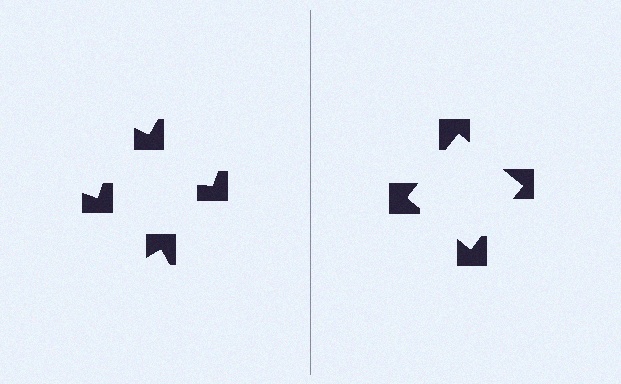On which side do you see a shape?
An illusory square appears on the right side. On the left side the wedge cuts are rotated, so no coherent shape forms.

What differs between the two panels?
The notched squares are positioned identically on both sides; only the wedge orientations differ. On the right they align to a square; on the left they are misaligned.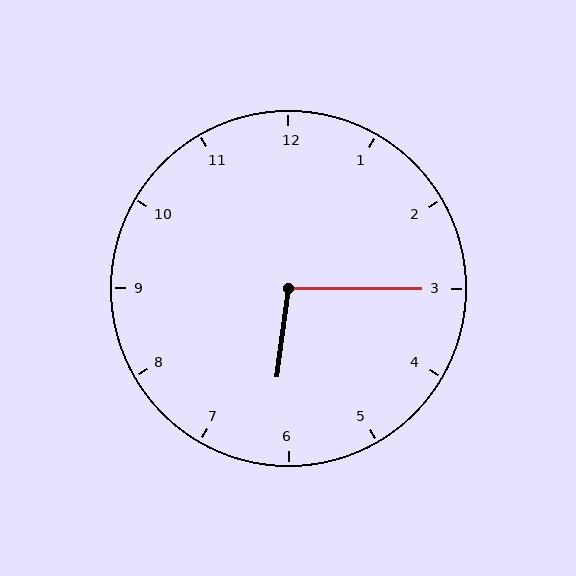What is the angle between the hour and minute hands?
Approximately 98 degrees.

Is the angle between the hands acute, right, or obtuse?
It is obtuse.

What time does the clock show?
6:15.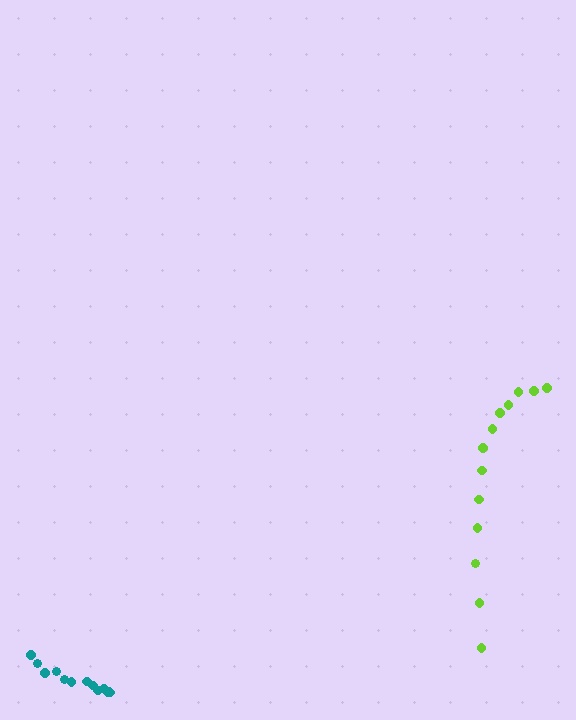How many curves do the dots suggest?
There are 2 distinct paths.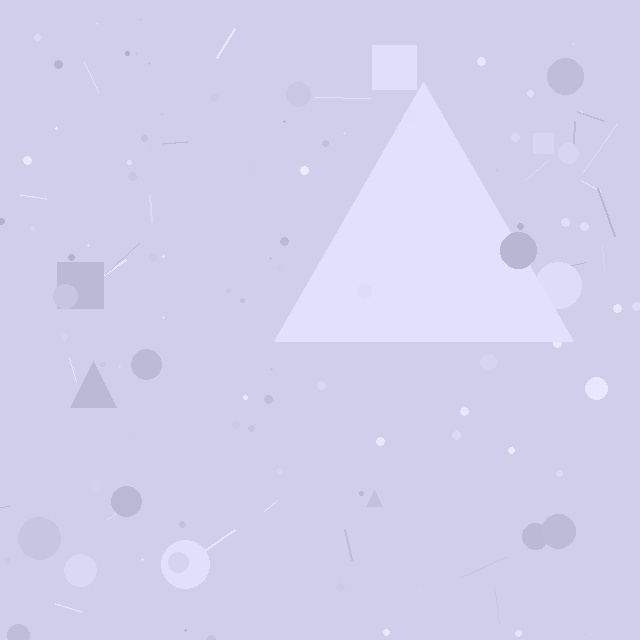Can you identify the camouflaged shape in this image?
The camouflaged shape is a triangle.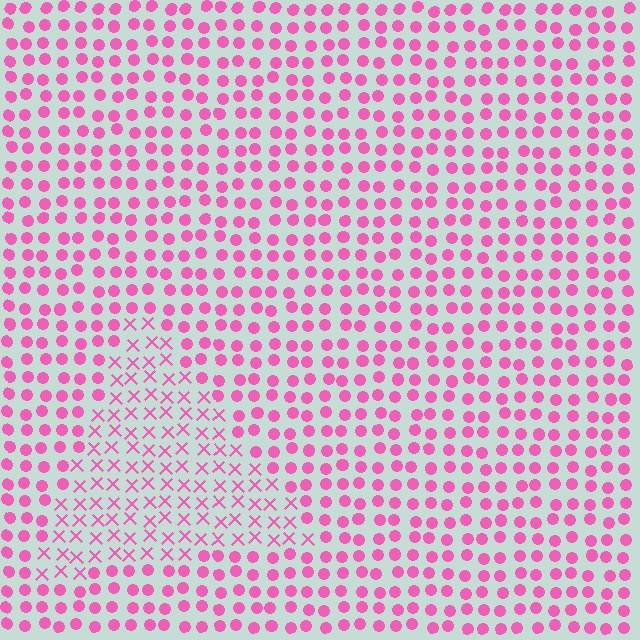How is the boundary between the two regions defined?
The boundary is defined by a change in element shape: X marks inside vs. circles outside. All elements share the same color and spacing.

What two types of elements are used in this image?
The image uses X marks inside the triangle region and circles outside it.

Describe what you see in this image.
The image is filled with small pink elements arranged in a uniform grid. A triangle-shaped region contains X marks, while the surrounding area contains circles. The boundary is defined purely by the change in element shape.